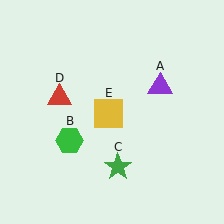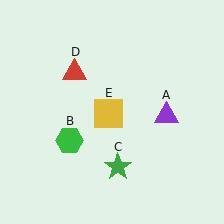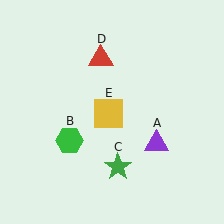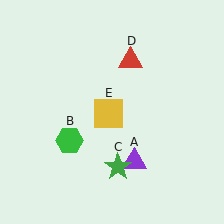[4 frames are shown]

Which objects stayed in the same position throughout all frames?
Green hexagon (object B) and green star (object C) and yellow square (object E) remained stationary.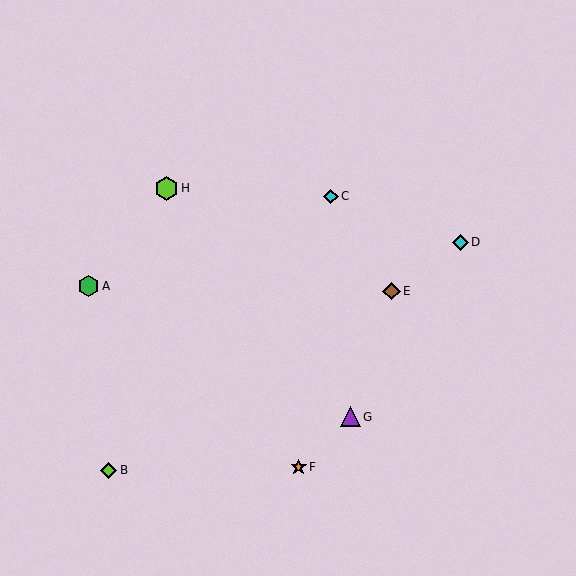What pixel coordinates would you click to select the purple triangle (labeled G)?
Click at (350, 417) to select the purple triangle G.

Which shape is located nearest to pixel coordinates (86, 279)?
The green hexagon (labeled A) at (89, 286) is nearest to that location.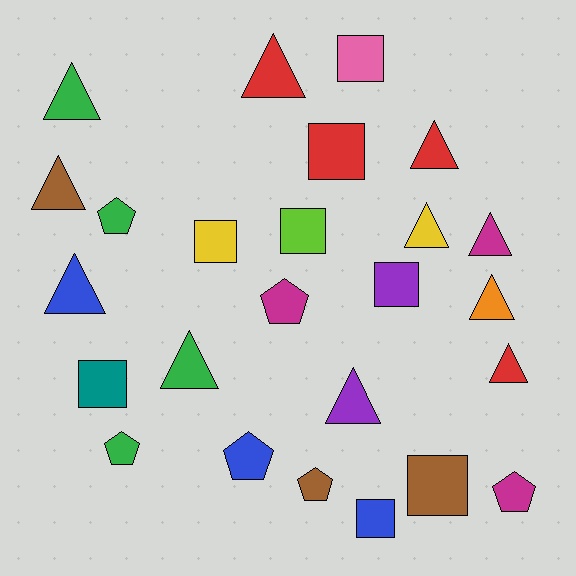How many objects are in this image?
There are 25 objects.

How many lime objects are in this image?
There is 1 lime object.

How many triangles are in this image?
There are 11 triangles.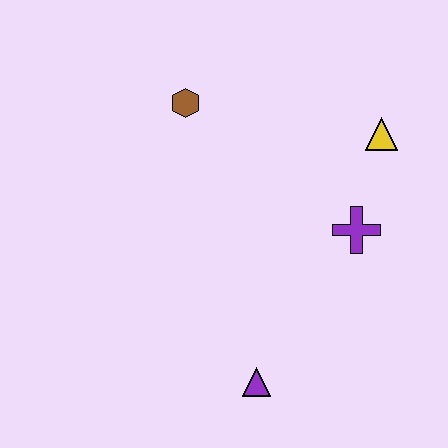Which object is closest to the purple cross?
The yellow triangle is closest to the purple cross.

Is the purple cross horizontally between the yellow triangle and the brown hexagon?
Yes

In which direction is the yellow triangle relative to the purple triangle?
The yellow triangle is above the purple triangle.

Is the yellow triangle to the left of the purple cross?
No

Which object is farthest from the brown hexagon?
The purple triangle is farthest from the brown hexagon.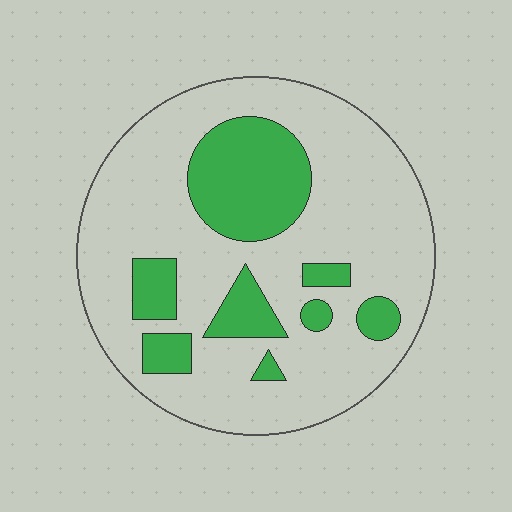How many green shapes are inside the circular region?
8.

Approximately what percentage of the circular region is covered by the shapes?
Approximately 25%.